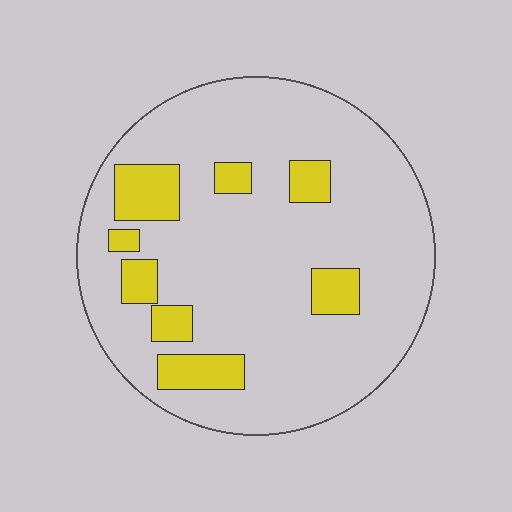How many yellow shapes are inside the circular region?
8.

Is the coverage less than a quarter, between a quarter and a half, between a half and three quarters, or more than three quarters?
Less than a quarter.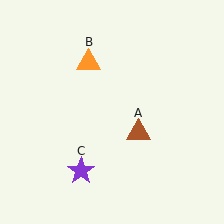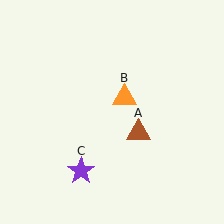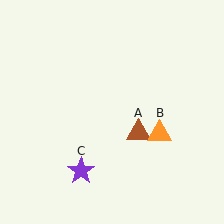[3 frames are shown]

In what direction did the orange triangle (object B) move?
The orange triangle (object B) moved down and to the right.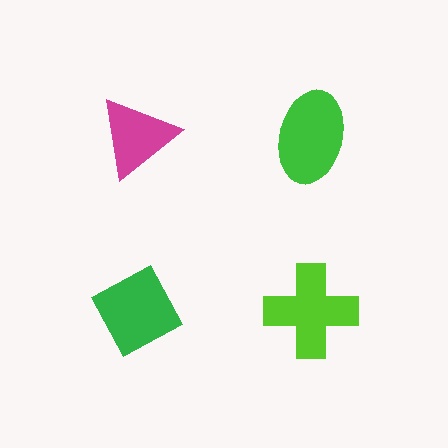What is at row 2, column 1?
A green diamond.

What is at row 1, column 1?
A magenta triangle.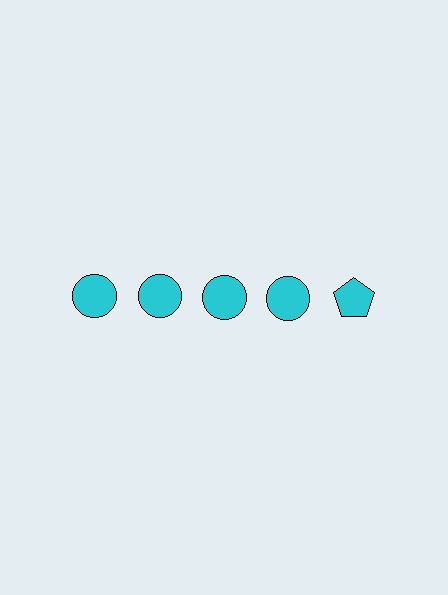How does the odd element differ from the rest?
It has a different shape: pentagon instead of circle.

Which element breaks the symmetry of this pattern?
The cyan pentagon in the top row, rightmost column breaks the symmetry. All other shapes are cyan circles.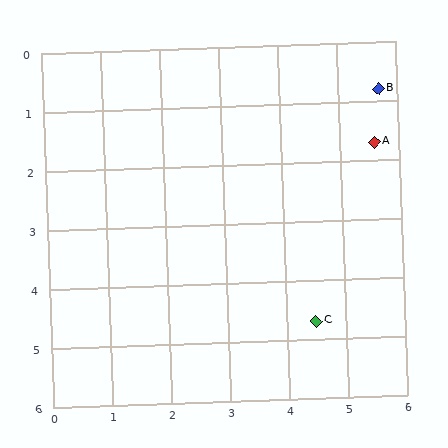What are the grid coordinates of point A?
Point A is at approximately (5.6, 1.7).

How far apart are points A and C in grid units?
Points A and C are about 3.2 grid units apart.